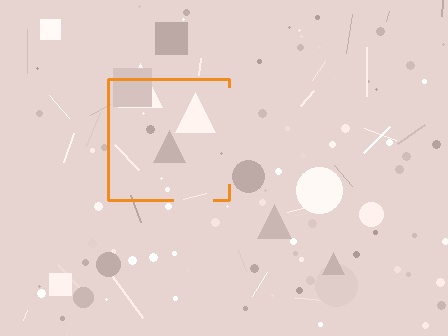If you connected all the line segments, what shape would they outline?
They would outline a square.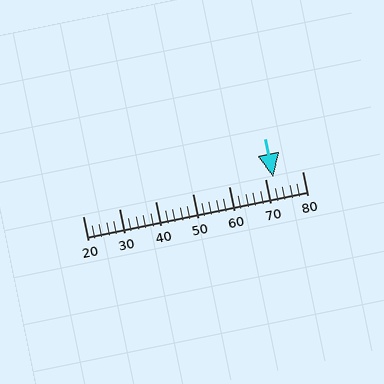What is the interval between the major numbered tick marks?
The major tick marks are spaced 10 units apart.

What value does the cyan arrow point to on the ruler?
The cyan arrow points to approximately 72.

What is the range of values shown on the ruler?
The ruler shows values from 20 to 80.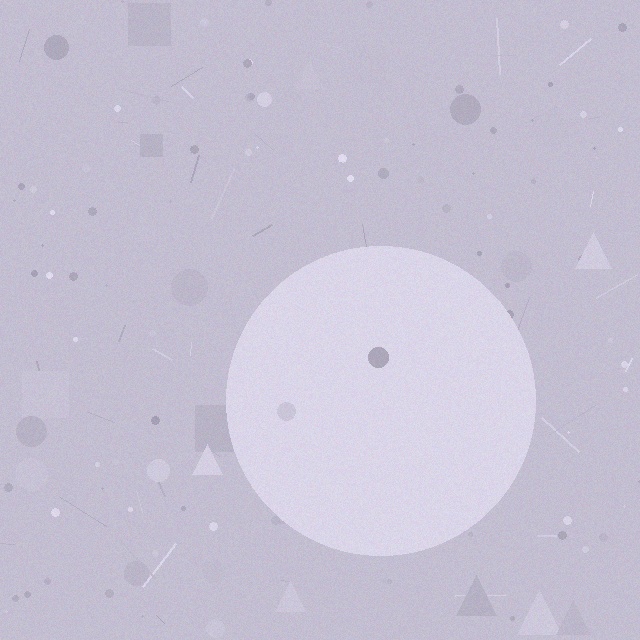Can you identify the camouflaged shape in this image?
The camouflaged shape is a circle.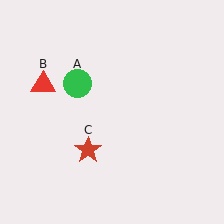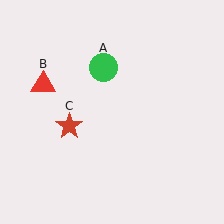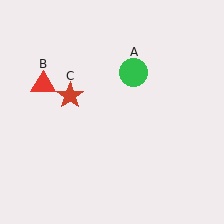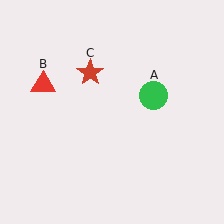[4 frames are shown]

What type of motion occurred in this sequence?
The green circle (object A), red star (object C) rotated clockwise around the center of the scene.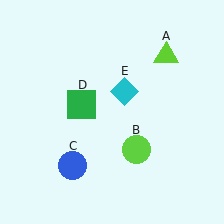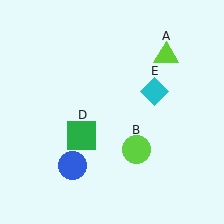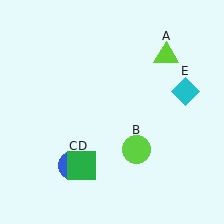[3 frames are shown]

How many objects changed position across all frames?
2 objects changed position: green square (object D), cyan diamond (object E).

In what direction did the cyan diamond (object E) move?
The cyan diamond (object E) moved right.